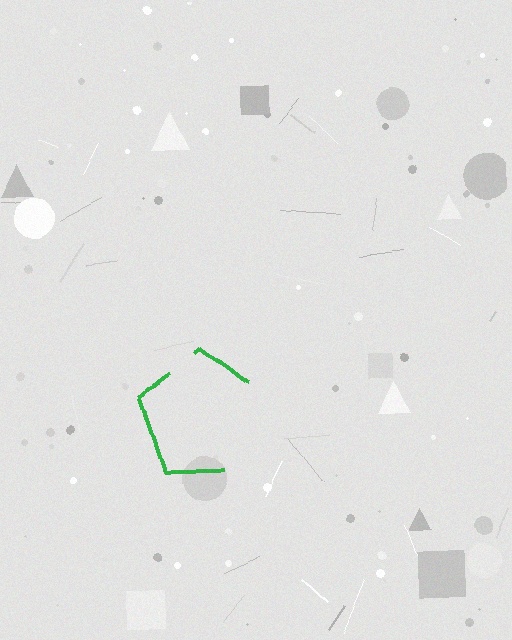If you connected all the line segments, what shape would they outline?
They would outline a pentagon.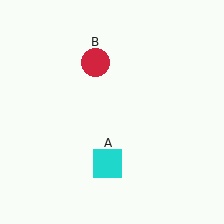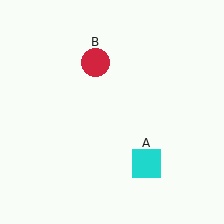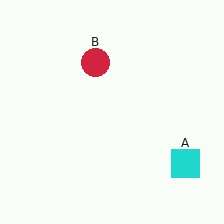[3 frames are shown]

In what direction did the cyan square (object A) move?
The cyan square (object A) moved right.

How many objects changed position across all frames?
1 object changed position: cyan square (object A).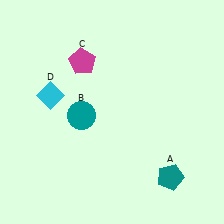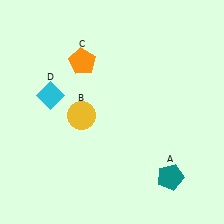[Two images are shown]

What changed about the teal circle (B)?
In Image 1, B is teal. In Image 2, it changed to yellow.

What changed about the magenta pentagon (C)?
In Image 1, C is magenta. In Image 2, it changed to orange.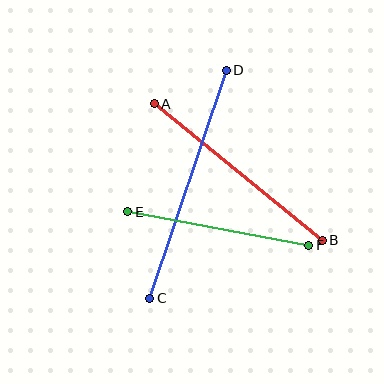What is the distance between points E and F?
The distance is approximately 184 pixels.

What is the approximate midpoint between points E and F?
The midpoint is at approximately (218, 228) pixels.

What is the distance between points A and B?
The distance is approximately 217 pixels.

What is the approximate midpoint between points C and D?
The midpoint is at approximately (188, 184) pixels.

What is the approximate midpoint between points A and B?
The midpoint is at approximately (238, 172) pixels.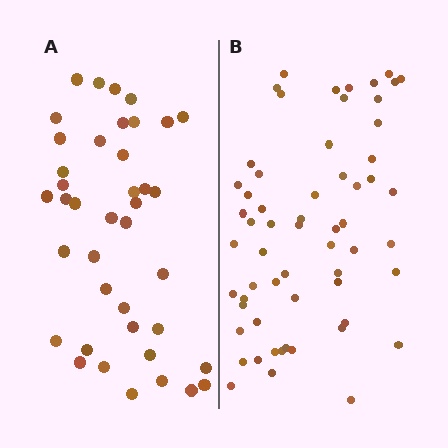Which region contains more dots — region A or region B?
Region B (the right region) has more dots.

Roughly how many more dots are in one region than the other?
Region B has approximately 20 more dots than region A.